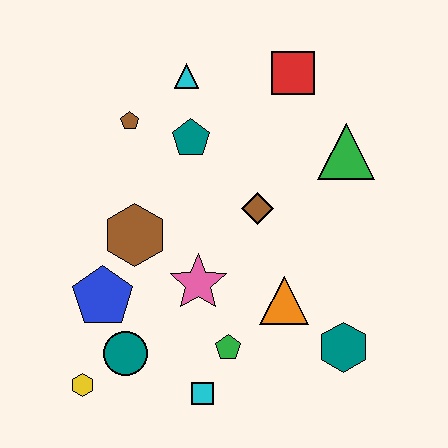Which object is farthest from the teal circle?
The red square is farthest from the teal circle.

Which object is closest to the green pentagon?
The cyan square is closest to the green pentagon.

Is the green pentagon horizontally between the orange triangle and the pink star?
Yes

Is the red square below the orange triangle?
No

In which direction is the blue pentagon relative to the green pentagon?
The blue pentagon is to the left of the green pentagon.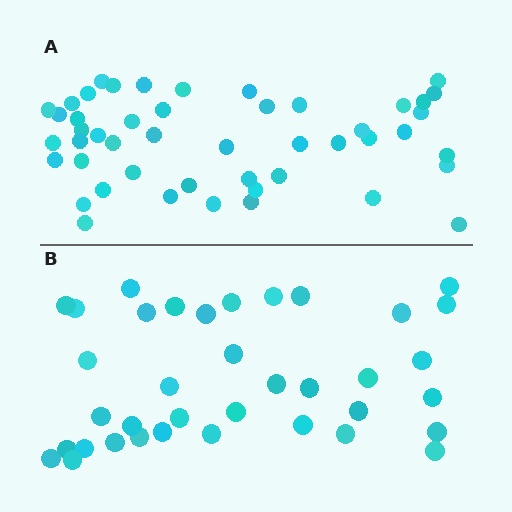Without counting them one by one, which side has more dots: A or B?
Region A (the top region) has more dots.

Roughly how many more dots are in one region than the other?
Region A has roughly 12 or so more dots than region B.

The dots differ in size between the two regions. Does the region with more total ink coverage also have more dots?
No. Region B has more total ink coverage because its dots are larger, but region A actually contains more individual dots. Total area can be misleading — the number of items is what matters here.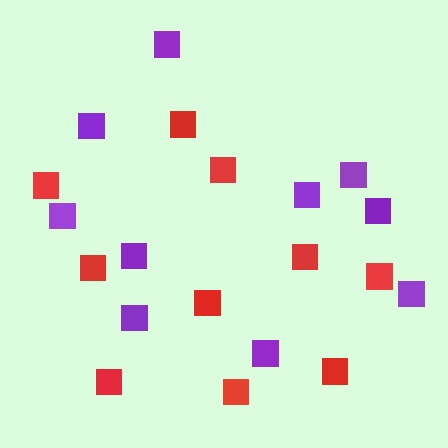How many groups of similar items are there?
There are 2 groups: one group of purple squares (10) and one group of red squares (10).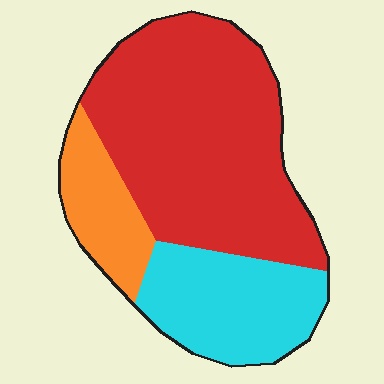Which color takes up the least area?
Orange, at roughly 15%.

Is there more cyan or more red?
Red.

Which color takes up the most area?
Red, at roughly 60%.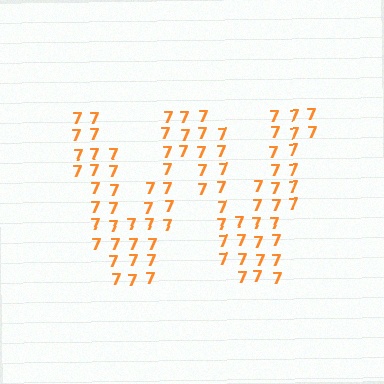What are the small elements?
The small elements are digit 7's.